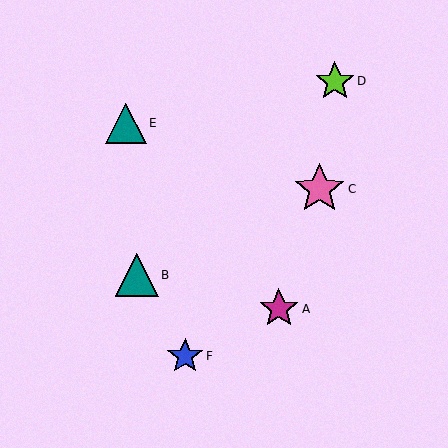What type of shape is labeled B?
Shape B is a teal triangle.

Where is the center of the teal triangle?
The center of the teal triangle is at (137, 275).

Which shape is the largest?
The pink star (labeled C) is the largest.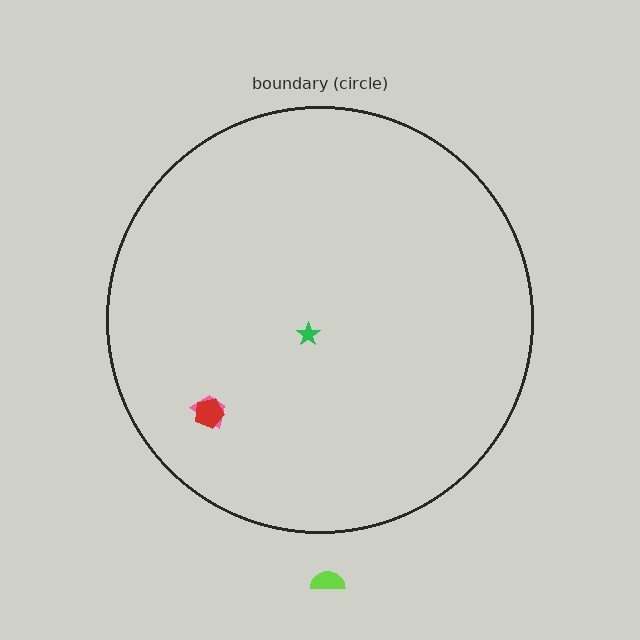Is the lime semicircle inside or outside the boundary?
Outside.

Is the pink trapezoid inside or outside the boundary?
Inside.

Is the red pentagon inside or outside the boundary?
Inside.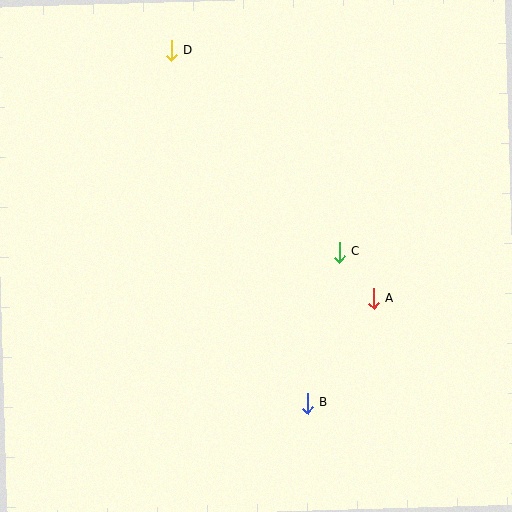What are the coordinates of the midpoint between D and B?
The midpoint between D and B is at (240, 227).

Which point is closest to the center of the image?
Point C at (339, 252) is closest to the center.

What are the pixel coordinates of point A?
Point A is at (374, 299).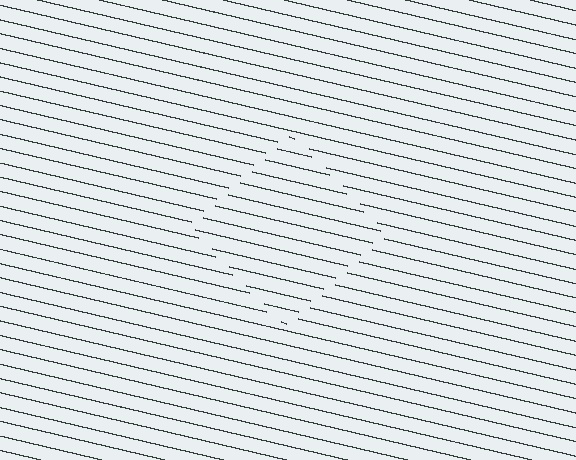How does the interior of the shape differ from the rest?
The interior of the shape contains the same grating, shifted by half a period — the contour is defined by the phase discontinuity where line-ends from the inner and outer gratings abut.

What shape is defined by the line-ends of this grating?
An illusory square. The interior of the shape contains the same grating, shifted by half a period — the contour is defined by the phase discontinuity where line-ends from the inner and outer gratings abut.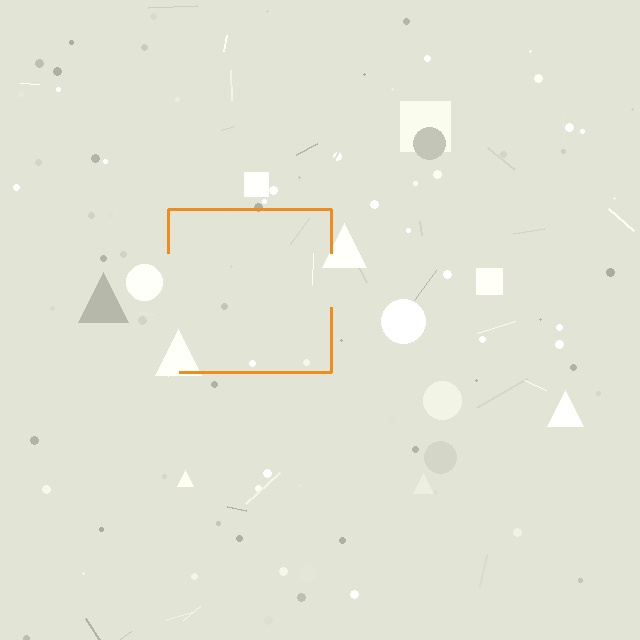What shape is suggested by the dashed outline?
The dashed outline suggests a square.